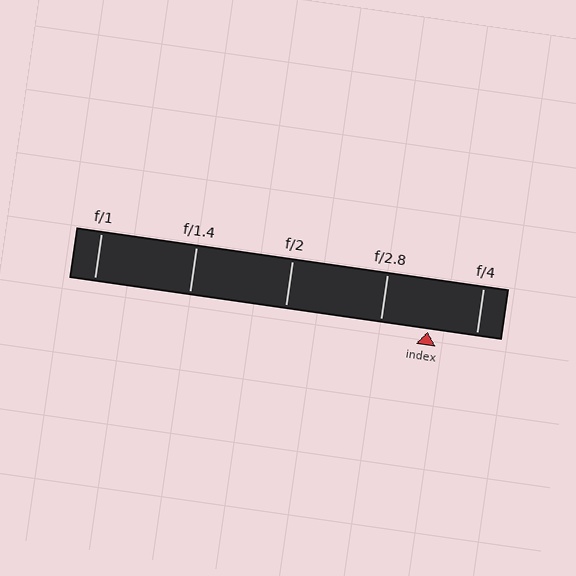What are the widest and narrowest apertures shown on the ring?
The widest aperture shown is f/1 and the narrowest is f/4.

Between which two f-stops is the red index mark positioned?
The index mark is between f/2.8 and f/4.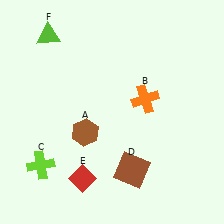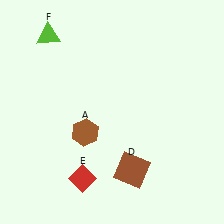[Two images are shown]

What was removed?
The orange cross (B), the lime cross (C) were removed in Image 2.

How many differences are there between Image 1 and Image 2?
There are 2 differences between the two images.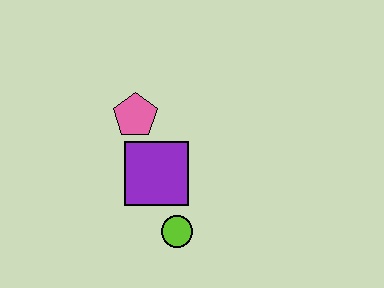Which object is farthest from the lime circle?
The pink pentagon is farthest from the lime circle.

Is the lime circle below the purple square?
Yes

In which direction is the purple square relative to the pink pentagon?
The purple square is below the pink pentagon.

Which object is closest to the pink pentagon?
The purple square is closest to the pink pentagon.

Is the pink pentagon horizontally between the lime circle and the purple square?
No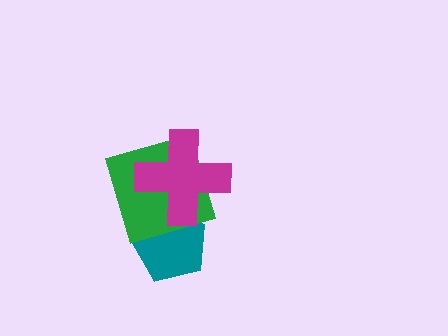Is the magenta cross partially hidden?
No, no other shape covers it.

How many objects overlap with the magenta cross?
2 objects overlap with the magenta cross.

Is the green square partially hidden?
Yes, it is partially covered by another shape.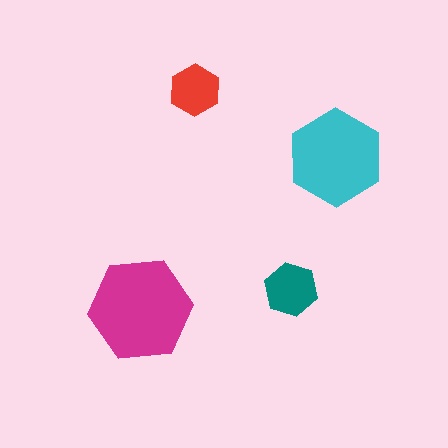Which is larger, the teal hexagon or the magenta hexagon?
The magenta one.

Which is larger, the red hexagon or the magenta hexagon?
The magenta one.